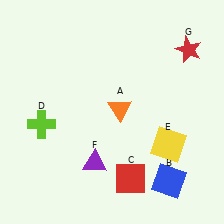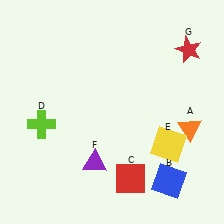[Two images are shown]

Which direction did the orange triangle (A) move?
The orange triangle (A) moved right.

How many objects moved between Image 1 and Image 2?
1 object moved between the two images.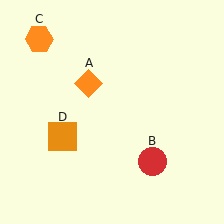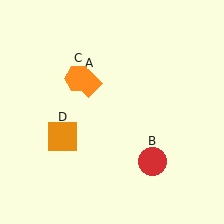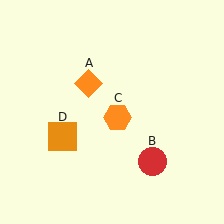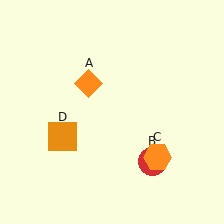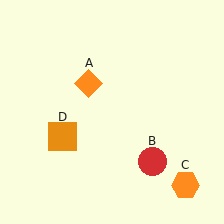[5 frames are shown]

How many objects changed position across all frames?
1 object changed position: orange hexagon (object C).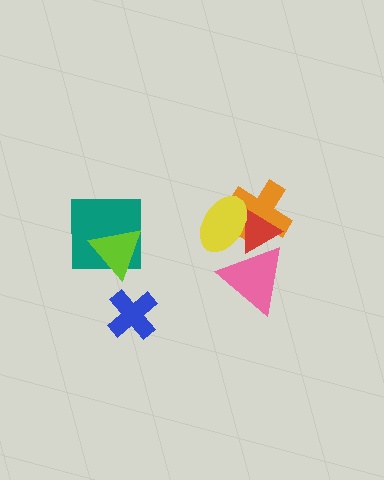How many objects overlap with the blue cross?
0 objects overlap with the blue cross.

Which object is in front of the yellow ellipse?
The pink triangle is in front of the yellow ellipse.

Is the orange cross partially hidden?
Yes, it is partially covered by another shape.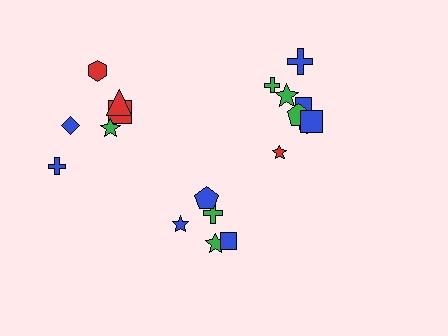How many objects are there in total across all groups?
There are 19 objects.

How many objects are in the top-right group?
There are 8 objects.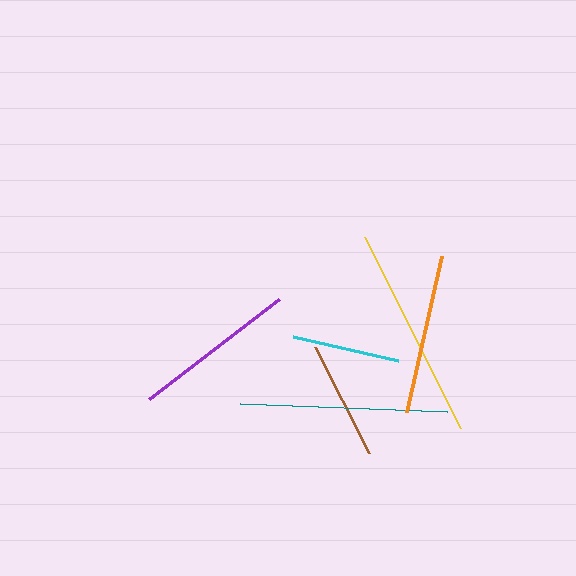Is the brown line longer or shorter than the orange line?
The orange line is longer than the brown line.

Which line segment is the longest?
The yellow line is the longest at approximately 214 pixels.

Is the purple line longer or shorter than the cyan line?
The purple line is longer than the cyan line.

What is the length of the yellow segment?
The yellow segment is approximately 214 pixels long.